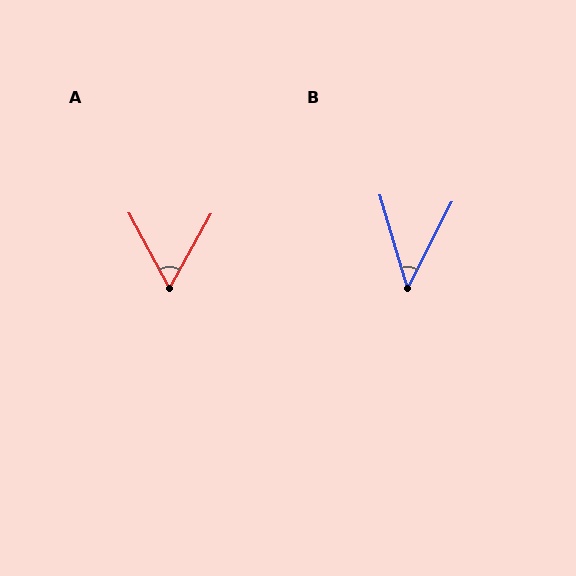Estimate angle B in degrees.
Approximately 44 degrees.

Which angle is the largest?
A, at approximately 57 degrees.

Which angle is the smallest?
B, at approximately 44 degrees.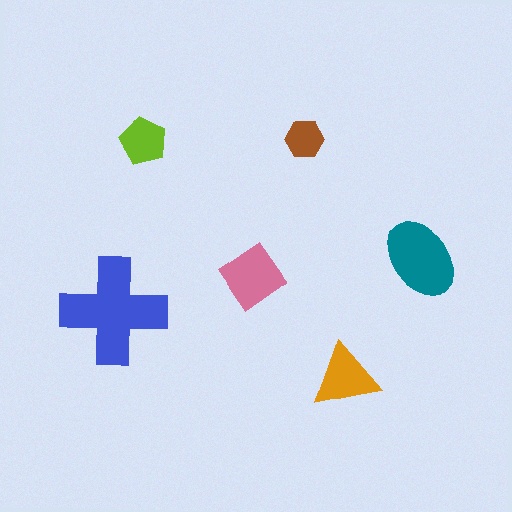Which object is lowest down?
The orange triangle is bottommost.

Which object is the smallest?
The brown hexagon.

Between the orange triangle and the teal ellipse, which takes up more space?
The teal ellipse.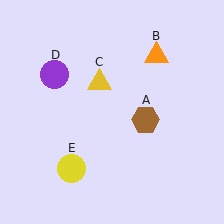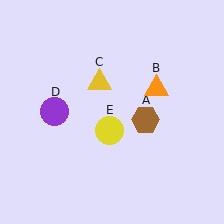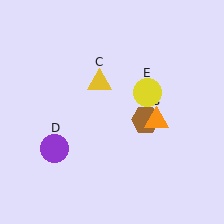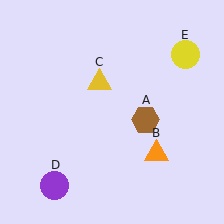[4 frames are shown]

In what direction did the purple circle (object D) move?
The purple circle (object D) moved down.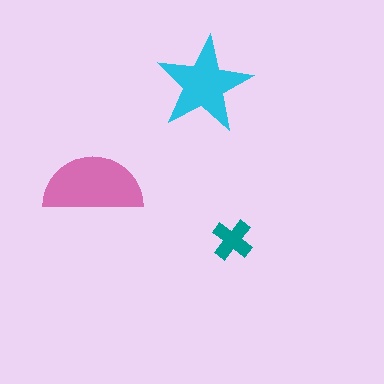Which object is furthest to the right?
The teal cross is rightmost.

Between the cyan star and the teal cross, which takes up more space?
The cyan star.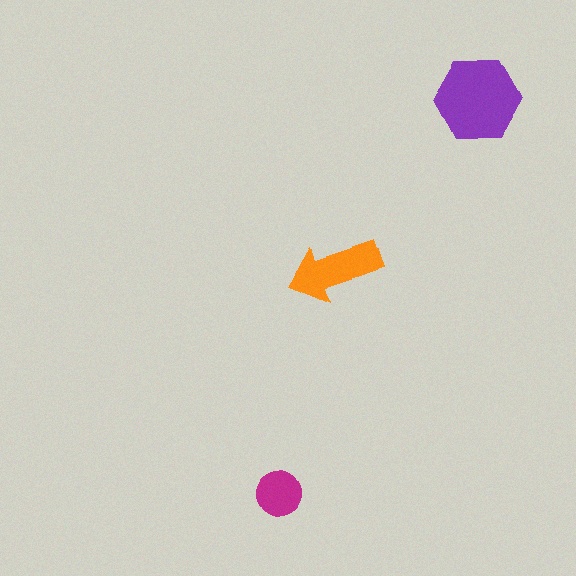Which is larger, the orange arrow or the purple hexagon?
The purple hexagon.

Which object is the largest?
The purple hexagon.